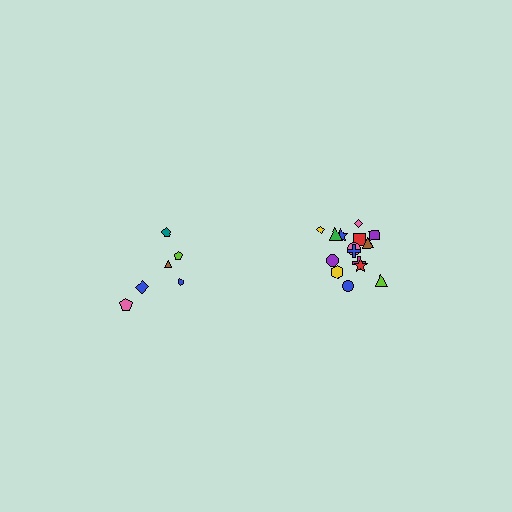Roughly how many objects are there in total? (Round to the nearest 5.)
Roughly 20 objects in total.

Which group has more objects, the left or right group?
The right group.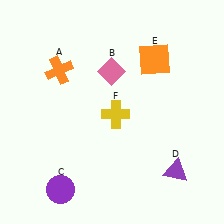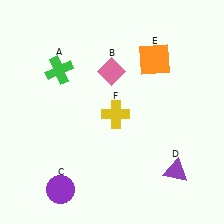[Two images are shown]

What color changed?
The cross (A) changed from orange in Image 1 to green in Image 2.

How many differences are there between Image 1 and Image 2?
There is 1 difference between the two images.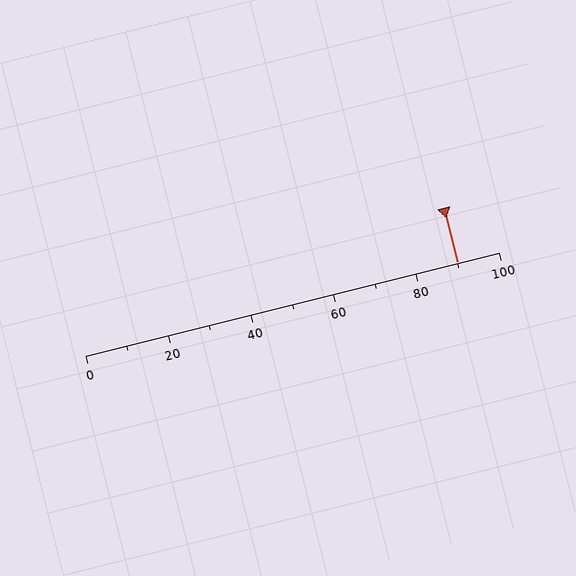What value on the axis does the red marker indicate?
The marker indicates approximately 90.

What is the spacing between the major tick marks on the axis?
The major ticks are spaced 20 apart.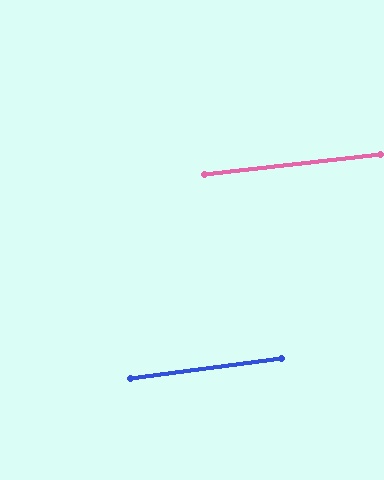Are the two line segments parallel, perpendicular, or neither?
Parallel — their directions differ by only 1.0°.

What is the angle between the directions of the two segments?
Approximately 1 degree.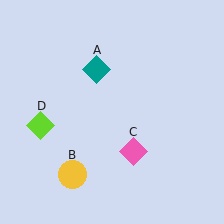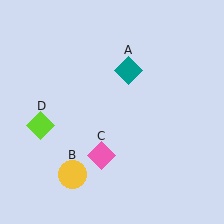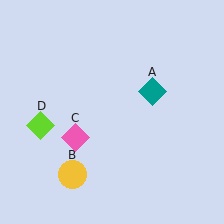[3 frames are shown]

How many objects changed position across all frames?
2 objects changed position: teal diamond (object A), pink diamond (object C).